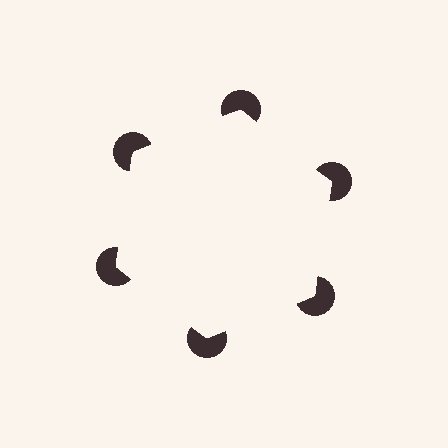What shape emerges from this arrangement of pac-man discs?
An illusory hexagon — its edges are inferred from the aligned wedge cuts in the pac-man discs, not physically drawn.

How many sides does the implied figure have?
6 sides.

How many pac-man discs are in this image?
There are 6 — one at each vertex of the illusory hexagon.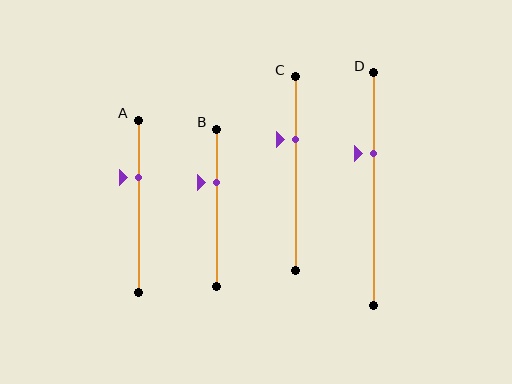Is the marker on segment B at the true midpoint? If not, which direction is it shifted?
No, the marker on segment B is shifted upward by about 16% of the segment length.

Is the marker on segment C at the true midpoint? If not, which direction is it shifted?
No, the marker on segment C is shifted upward by about 17% of the segment length.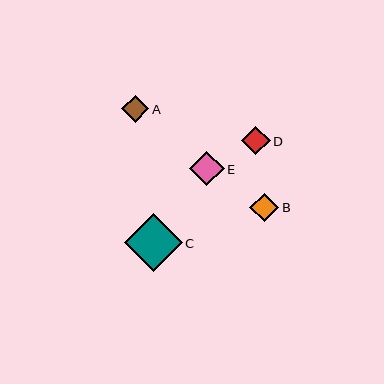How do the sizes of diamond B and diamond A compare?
Diamond B and diamond A are approximately the same size.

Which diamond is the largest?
Diamond C is the largest with a size of approximately 57 pixels.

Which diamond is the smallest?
Diamond A is the smallest with a size of approximately 27 pixels.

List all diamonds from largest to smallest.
From largest to smallest: C, E, B, D, A.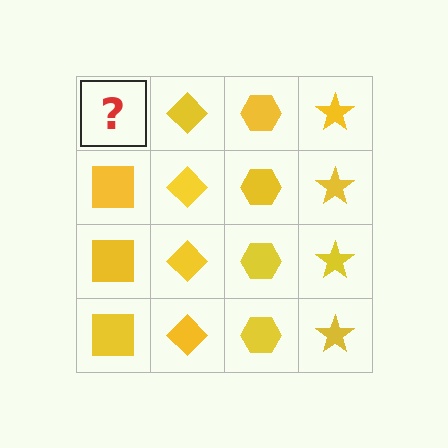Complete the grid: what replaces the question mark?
The question mark should be replaced with a yellow square.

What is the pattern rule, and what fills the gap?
The rule is that each column has a consistent shape. The gap should be filled with a yellow square.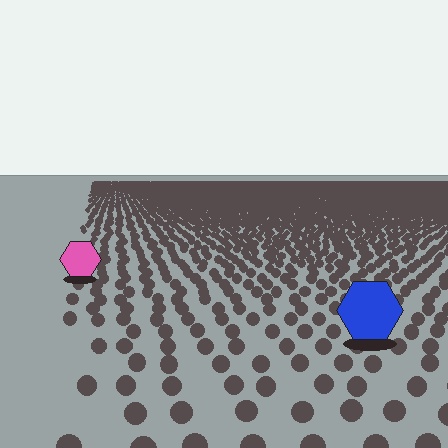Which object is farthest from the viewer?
The pink hexagon is farthest from the viewer. It appears smaller and the ground texture around it is denser.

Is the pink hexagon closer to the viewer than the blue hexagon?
No. The blue hexagon is closer — you can tell from the texture gradient: the ground texture is coarser near it.